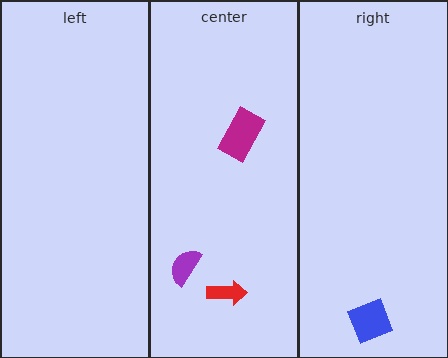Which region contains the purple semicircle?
The center region.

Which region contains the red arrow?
The center region.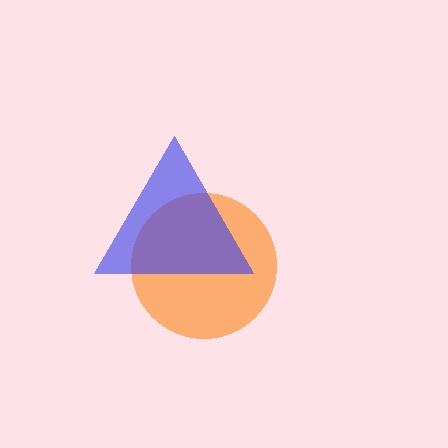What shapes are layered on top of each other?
The layered shapes are: an orange circle, a blue triangle.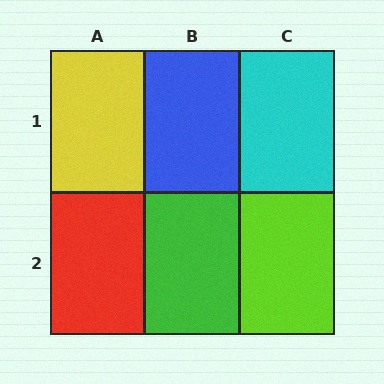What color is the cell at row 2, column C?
Lime.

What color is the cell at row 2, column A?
Red.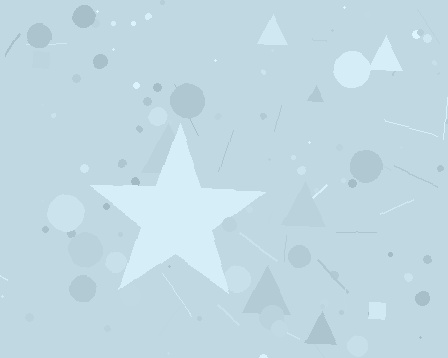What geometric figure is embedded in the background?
A star is embedded in the background.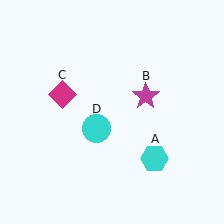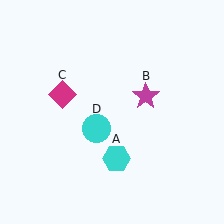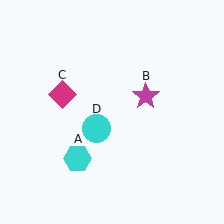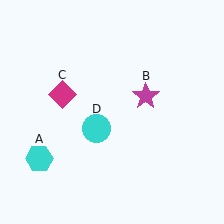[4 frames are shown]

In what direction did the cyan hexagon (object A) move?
The cyan hexagon (object A) moved left.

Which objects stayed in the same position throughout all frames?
Magenta star (object B) and magenta diamond (object C) and cyan circle (object D) remained stationary.